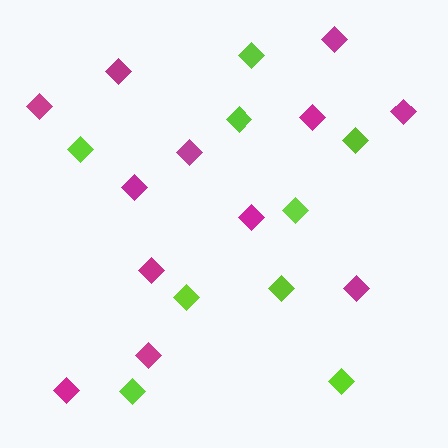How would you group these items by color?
There are 2 groups: one group of magenta diamonds (12) and one group of lime diamonds (9).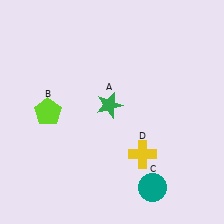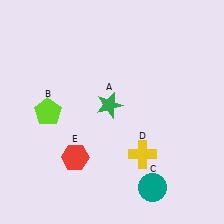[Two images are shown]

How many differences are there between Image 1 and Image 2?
There is 1 difference between the two images.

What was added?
A red hexagon (E) was added in Image 2.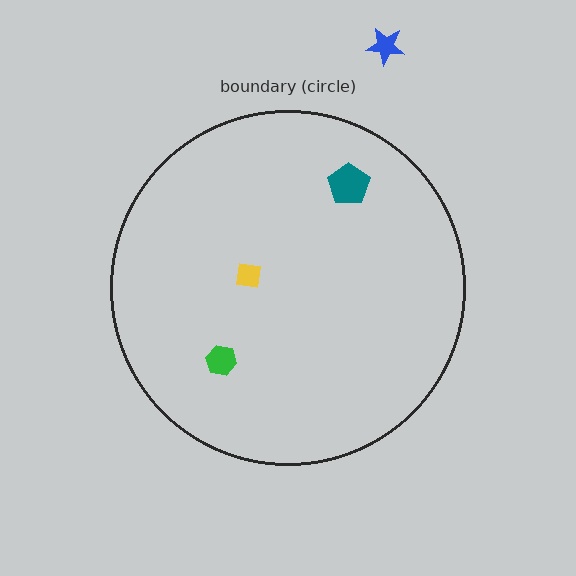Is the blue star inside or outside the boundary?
Outside.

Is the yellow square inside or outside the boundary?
Inside.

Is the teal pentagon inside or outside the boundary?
Inside.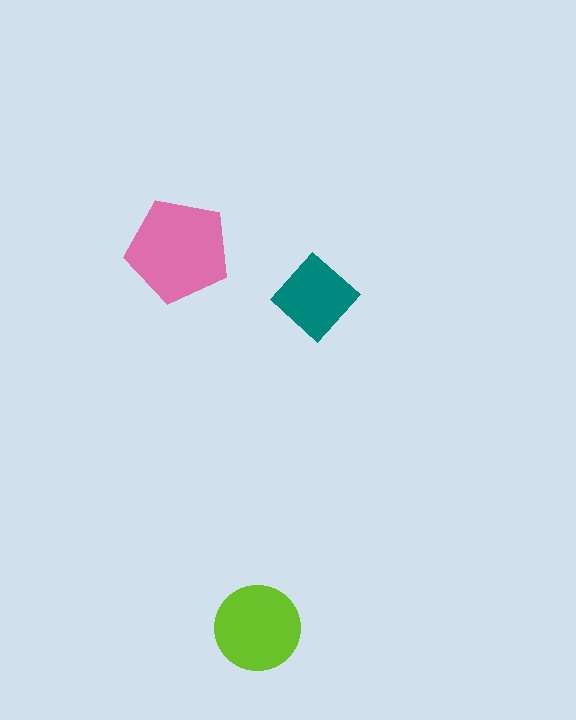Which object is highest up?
The pink pentagon is topmost.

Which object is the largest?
The pink pentagon.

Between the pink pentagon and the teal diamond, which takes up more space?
The pink pentagon.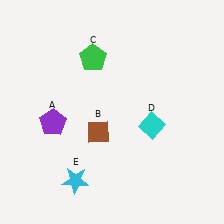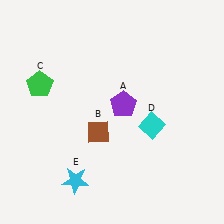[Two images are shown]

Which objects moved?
The objects that moved are: the purple pentagon (A), the green pentagon (C).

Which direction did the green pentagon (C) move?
The green pentagon (C) moved left.